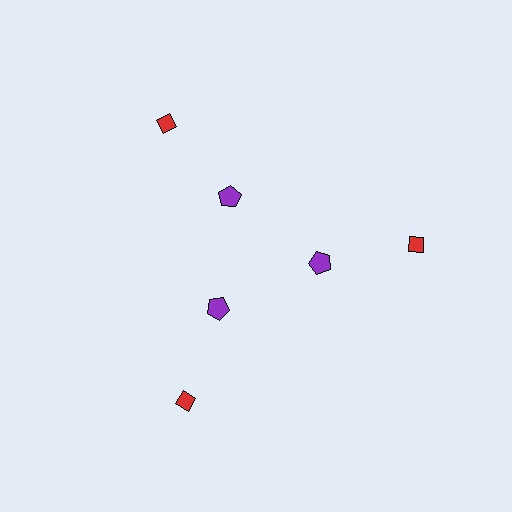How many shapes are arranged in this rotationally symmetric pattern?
There are 6 shapes, arranged in 3 groups of 2.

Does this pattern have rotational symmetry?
Yes, this pattern has 3-fold rotational symmetry. It looks the same after rotating 120 degrees around the center.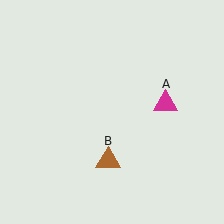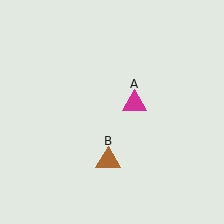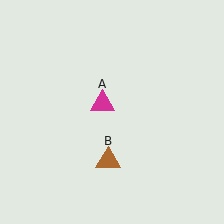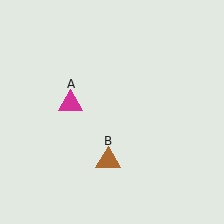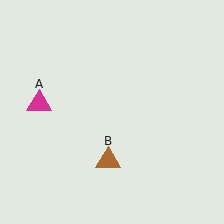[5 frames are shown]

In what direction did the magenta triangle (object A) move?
The magenta triangle (object A) moved left.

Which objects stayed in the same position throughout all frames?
Brown triangle (object B) remained stationary.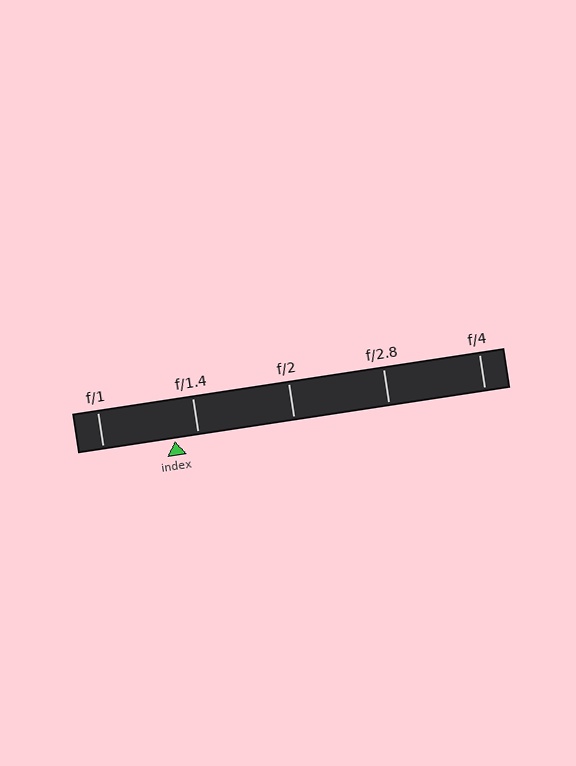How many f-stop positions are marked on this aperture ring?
There are 5 f-stop positions marked.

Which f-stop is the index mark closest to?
The index mark is closest to f/1.4.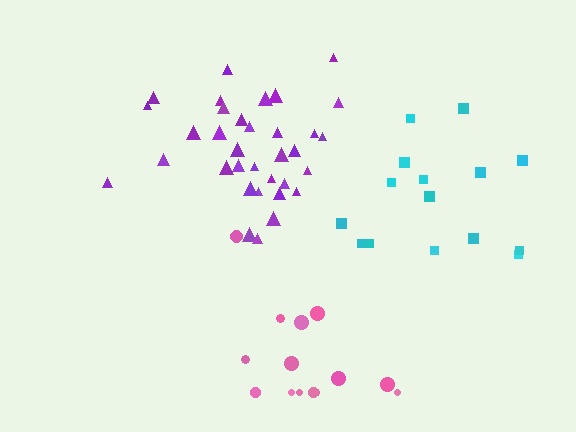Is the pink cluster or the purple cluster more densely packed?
Purple.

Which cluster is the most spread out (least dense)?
Pink.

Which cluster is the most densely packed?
Purple.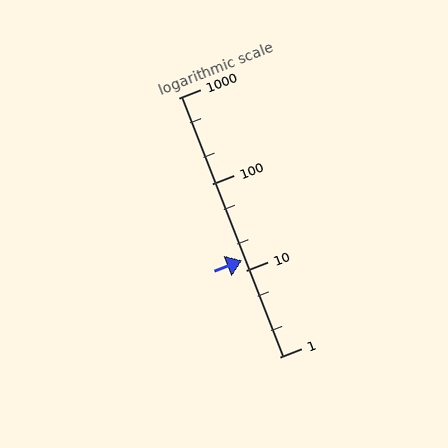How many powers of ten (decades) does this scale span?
The scale spans 3 decades, from 1 to 1000.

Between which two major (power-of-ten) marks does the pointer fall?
The pointer is between 10 and 100.